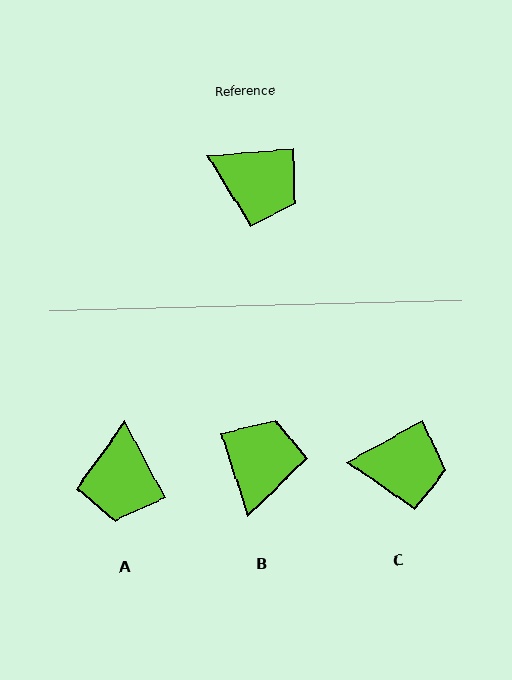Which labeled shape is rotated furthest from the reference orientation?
B, about 103 degrees away.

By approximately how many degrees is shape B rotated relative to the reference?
Approximately 103 degrees counter-clockwise.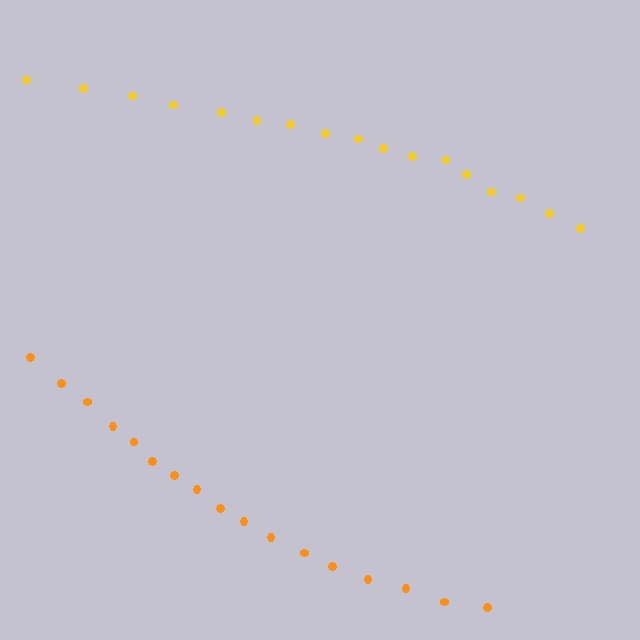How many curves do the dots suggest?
There are 2 distinct paths.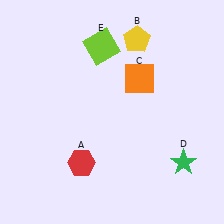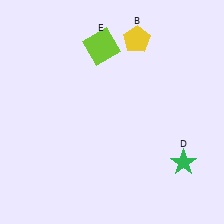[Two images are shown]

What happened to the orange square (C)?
The orange square (C) was removed in Image 2. It was in the top-right area of Image 1.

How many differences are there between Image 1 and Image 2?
There are 2 differences between the two images.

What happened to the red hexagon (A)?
The red hexagon (A) was removed in Image 2. It was in the bottom-left area of Image 1.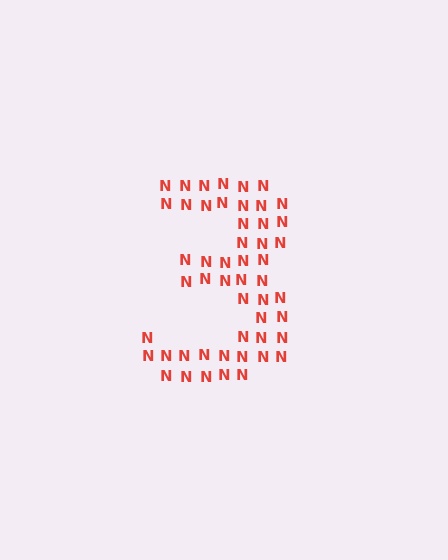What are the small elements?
The small elements are letter N's.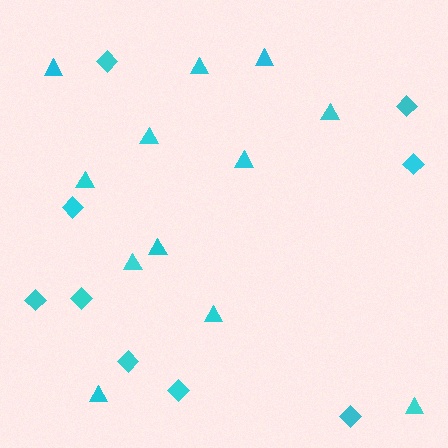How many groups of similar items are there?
There are 2 groups: one group of triangles (12) and one group of diamonds (9).